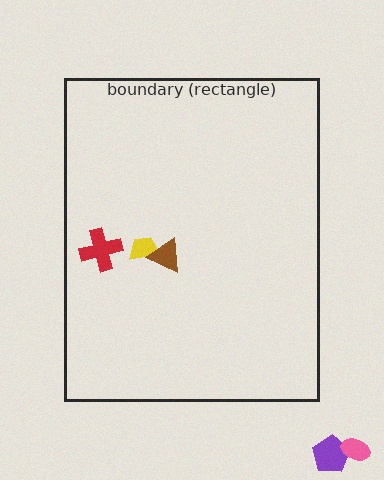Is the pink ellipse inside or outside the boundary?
Outside.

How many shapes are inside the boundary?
3 inside, 2 outside.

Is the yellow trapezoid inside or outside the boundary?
Inside.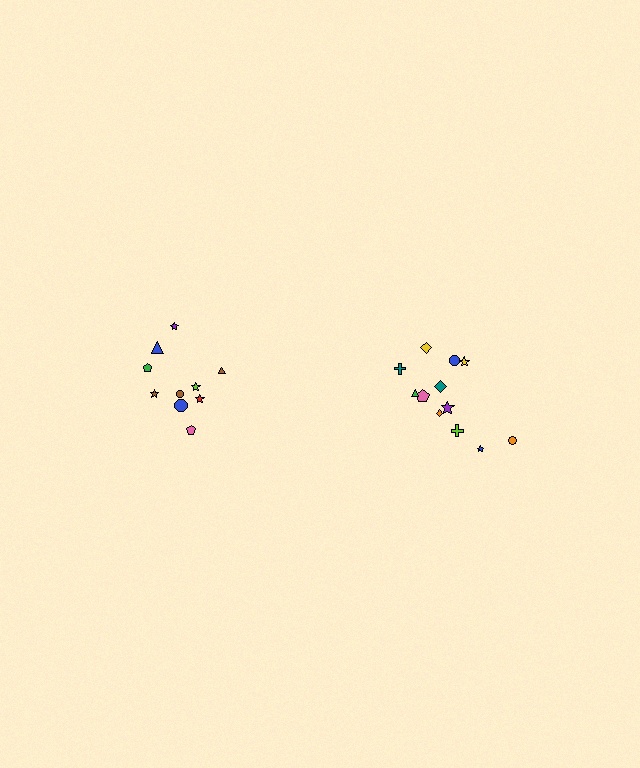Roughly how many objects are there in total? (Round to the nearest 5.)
Roughly 20 objects in total.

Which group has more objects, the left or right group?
The right group.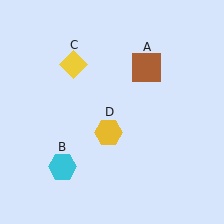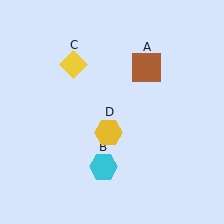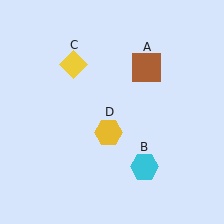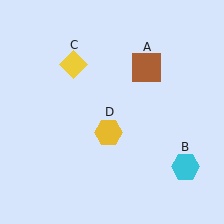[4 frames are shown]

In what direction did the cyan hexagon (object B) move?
The cyan hexagon (object B) moved right.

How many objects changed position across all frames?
1 object changed position: cyan hexagon (object B).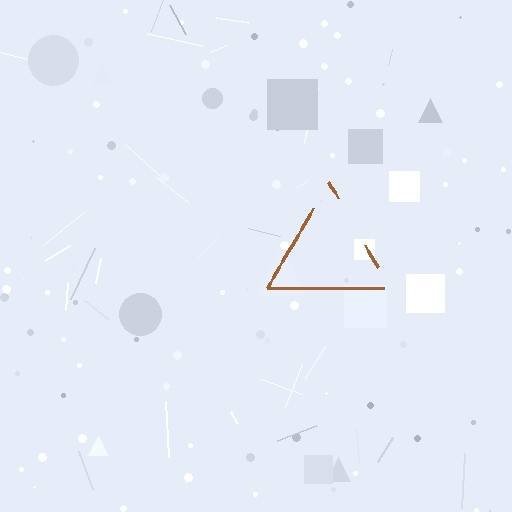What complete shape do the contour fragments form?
The contour fragments form a triangle.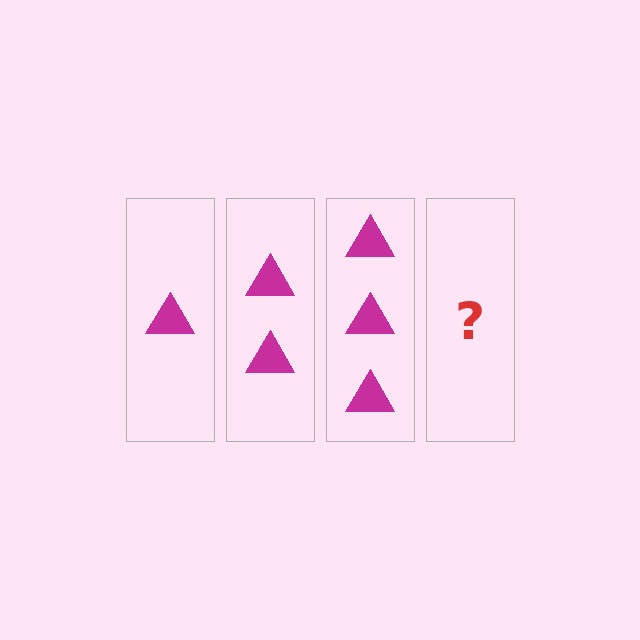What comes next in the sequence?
The next element should be 4 triangles.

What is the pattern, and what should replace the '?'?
The pattern is that each step adds one more triangle. The '?' should be 4 triangles.